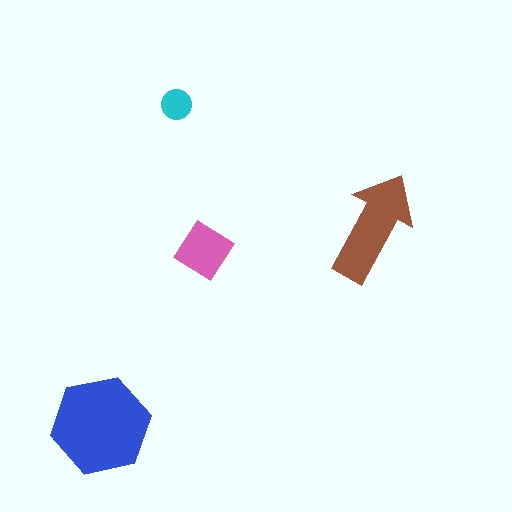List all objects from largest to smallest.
The blue hexagon, the brown arrow, the pink diamond, the cyan circle.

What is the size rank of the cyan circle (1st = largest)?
4th.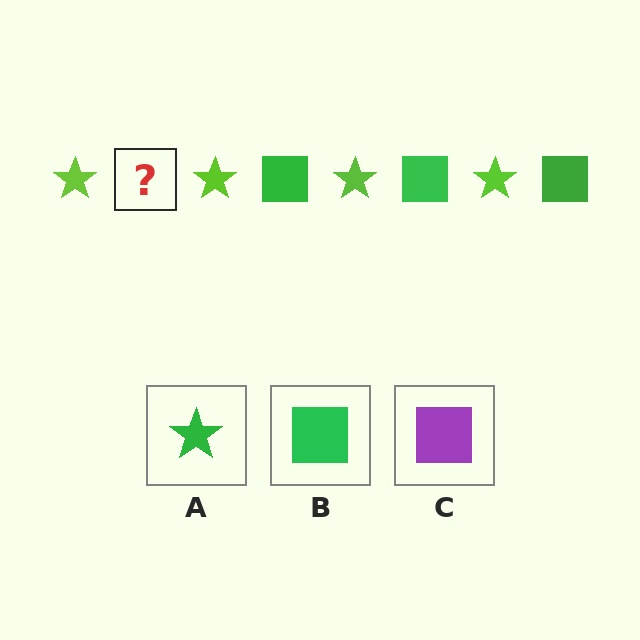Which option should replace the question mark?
Option B.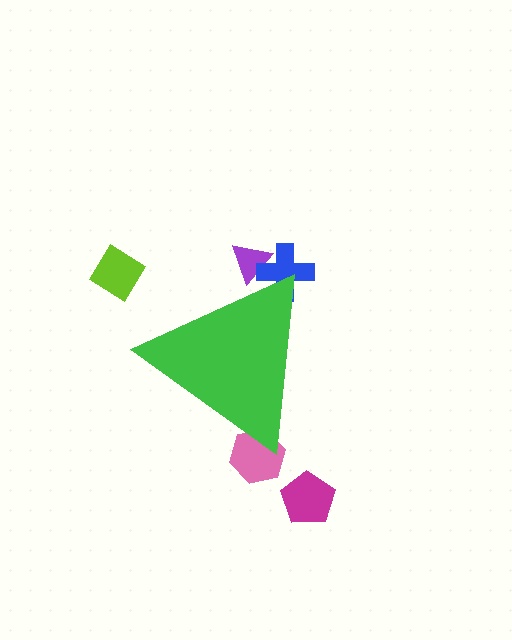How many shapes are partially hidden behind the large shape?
3 shapes are partially hidden.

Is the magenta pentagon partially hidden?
No, the magenta pentagon is fully visible.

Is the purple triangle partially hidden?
Yes, the purple triangle is partially hidden behind the green triangle.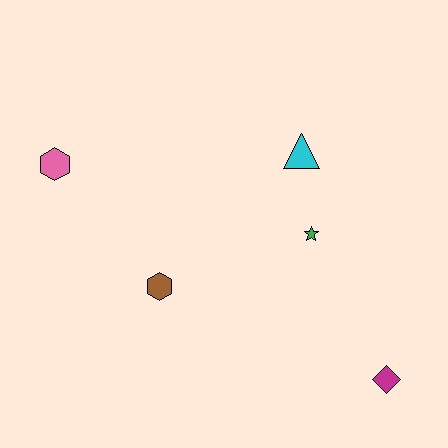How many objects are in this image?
There are 5 objects.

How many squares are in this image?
There are no squares.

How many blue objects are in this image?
There are no blue objects.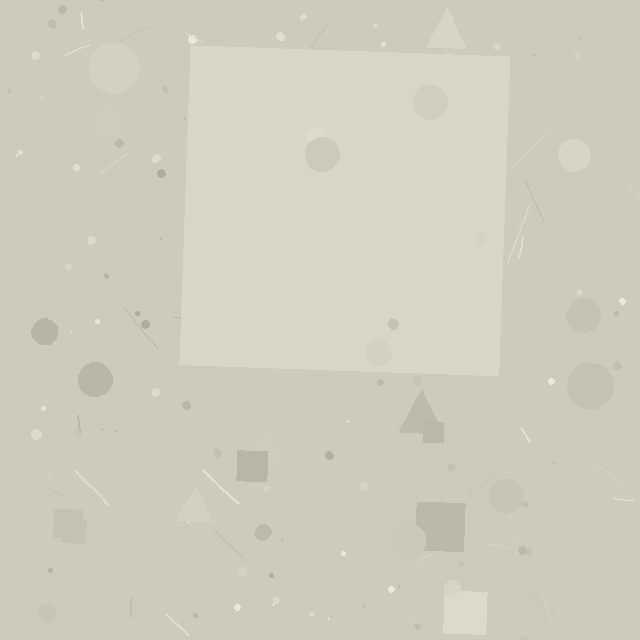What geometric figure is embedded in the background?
A square is embedded in the background.